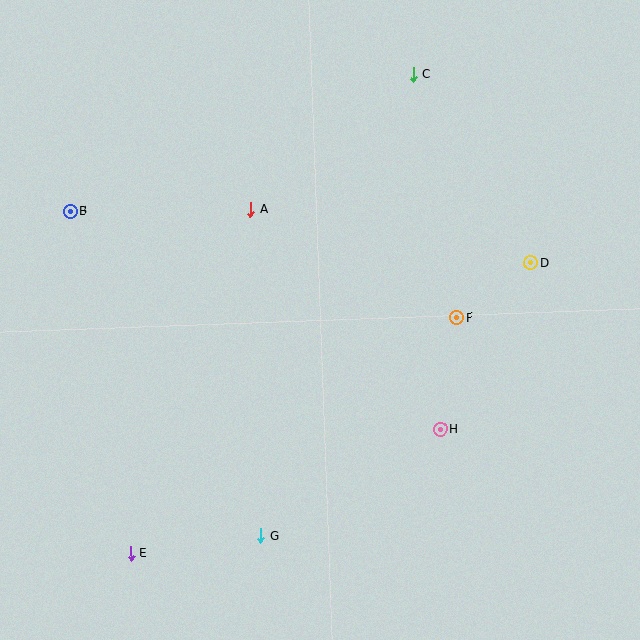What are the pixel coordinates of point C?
Point C is at (413, 75).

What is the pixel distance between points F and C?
The distance between F and C is 247 pixels.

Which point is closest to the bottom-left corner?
Point E is closest to the bottom-left corner.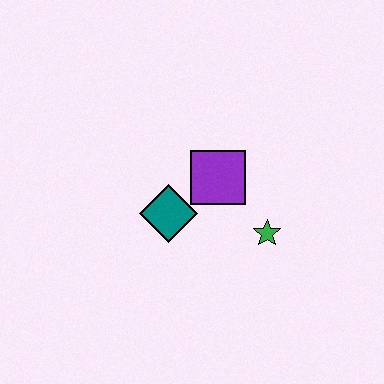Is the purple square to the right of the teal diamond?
Yes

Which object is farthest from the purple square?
The green star is farthest from the purple square.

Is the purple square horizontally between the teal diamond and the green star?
Yes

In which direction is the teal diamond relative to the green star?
The teal diamond is to the left of the green star.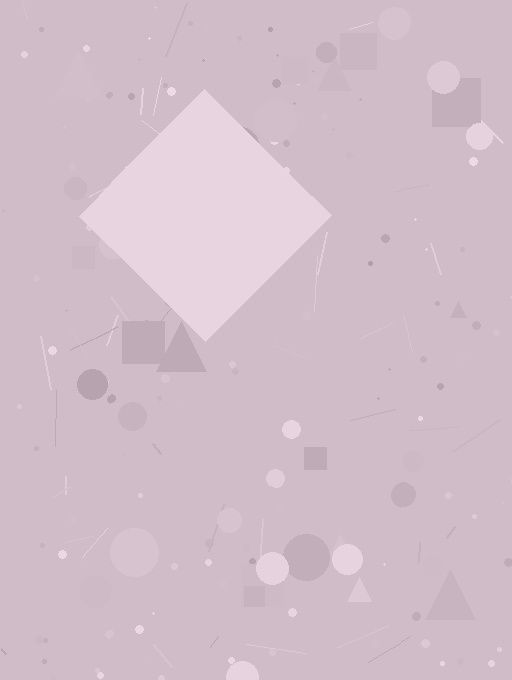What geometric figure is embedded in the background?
A diamond is embedded in the background.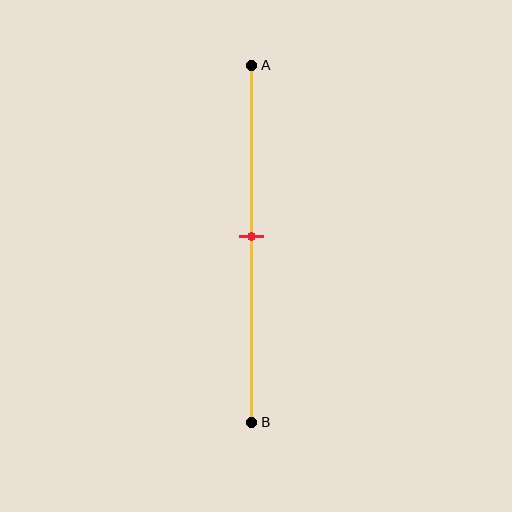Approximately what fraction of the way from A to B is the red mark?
The red mark is approximately 50% of the way from A to B.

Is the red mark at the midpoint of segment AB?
Yes, the mark is approximately at the midpoint.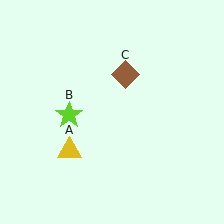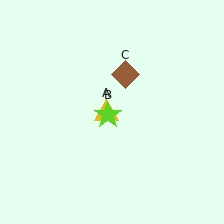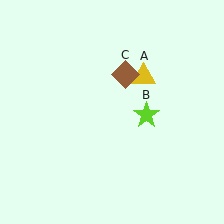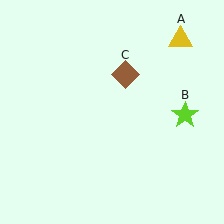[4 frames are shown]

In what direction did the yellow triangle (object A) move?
The yellow triangle (object A) moved up and to the right.